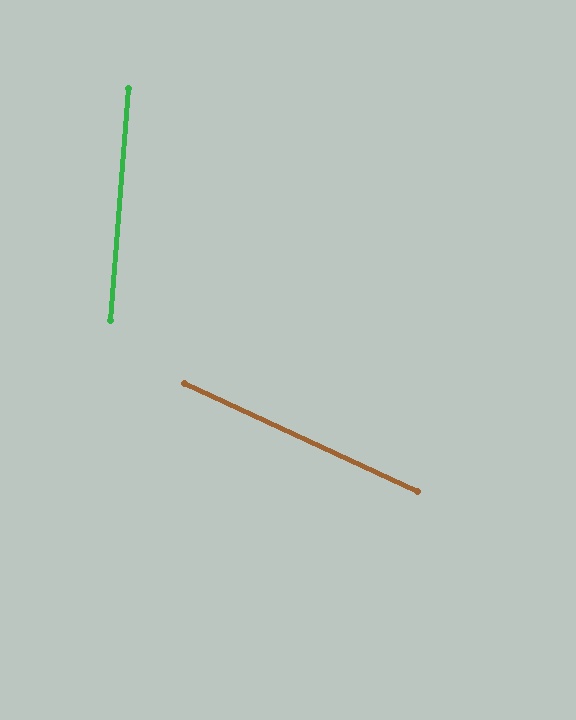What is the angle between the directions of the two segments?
Approximately 70 degrees.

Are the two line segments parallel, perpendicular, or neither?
Neither parallel nor perpendicular — they differ by about 70°.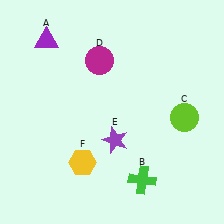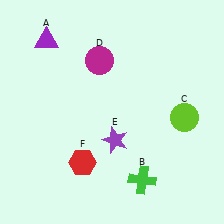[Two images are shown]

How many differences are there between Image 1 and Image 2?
There is 1 difference between the two images.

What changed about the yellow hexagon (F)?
In Image 1, F is yellow. In Image 2, it changed to red.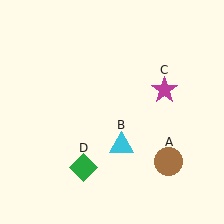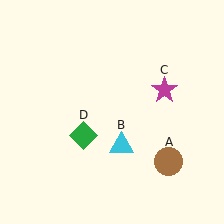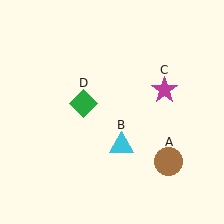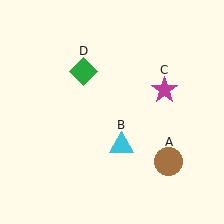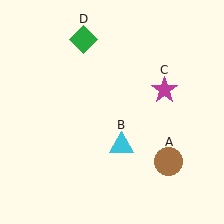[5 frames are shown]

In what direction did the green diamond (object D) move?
The green diamond (object D) moved up.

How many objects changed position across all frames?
1 object changed position: green diamond (object D).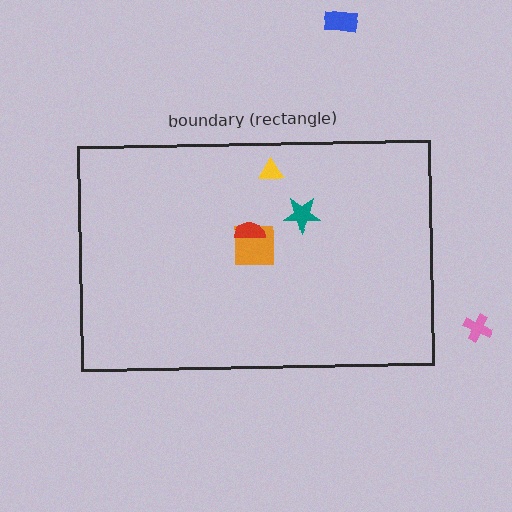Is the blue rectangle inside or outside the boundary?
Outside.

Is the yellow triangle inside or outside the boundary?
Inside.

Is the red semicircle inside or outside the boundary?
Inside.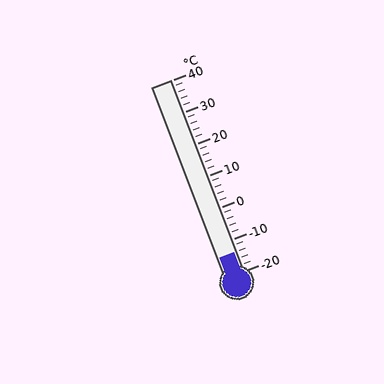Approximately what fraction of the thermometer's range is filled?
The thermometer is filled to approximately 10% of its range.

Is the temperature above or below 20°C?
The temperature is below 20°C.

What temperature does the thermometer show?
The thermometer shows approximately -14°C.